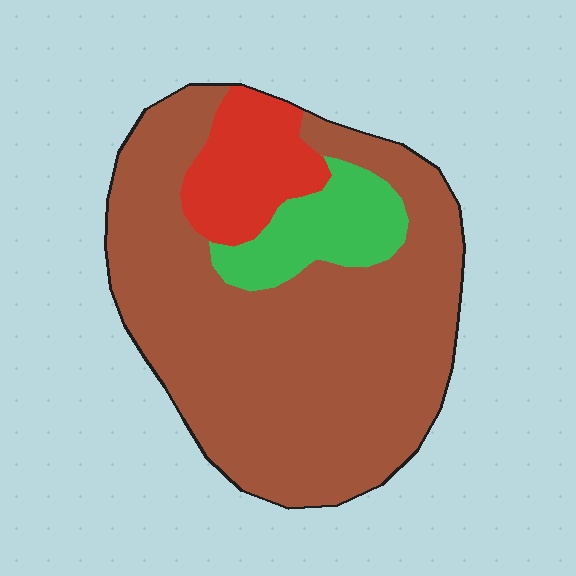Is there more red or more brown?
Brown.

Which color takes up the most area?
Brown, at roughly 75%.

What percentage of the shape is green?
Green takes up about one eighth (1/8) of the shape.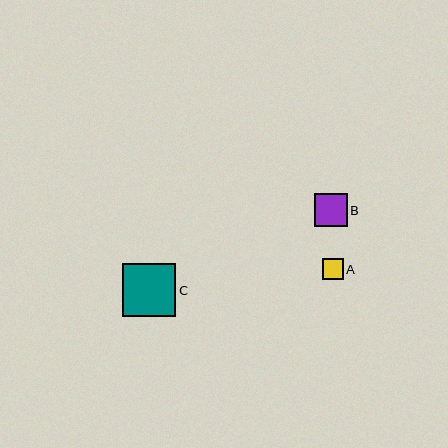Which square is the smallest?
Square A is the smallest with a size of approximately 21 pixels.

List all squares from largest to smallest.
From largest to smallest: C, B, A.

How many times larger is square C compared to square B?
Square C is approximately 1.6 times the size of square B.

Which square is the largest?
Square C is the largest with a size of approximately 53 pixels.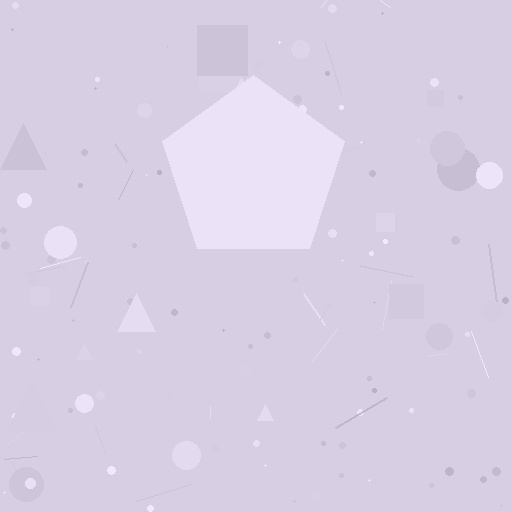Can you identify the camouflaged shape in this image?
The camouflaged shape is a pentagon.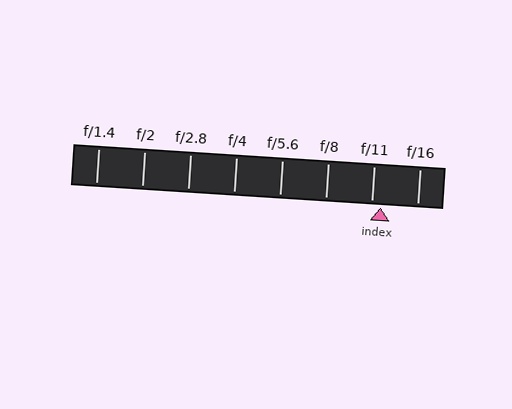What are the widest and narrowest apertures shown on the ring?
The widest aperture shown is f/1.4 and the narrowest is f/16.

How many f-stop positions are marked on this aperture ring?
There are 8 f-stop positions marked.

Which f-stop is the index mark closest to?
The index mark is closest to f/11.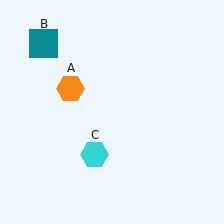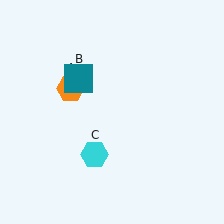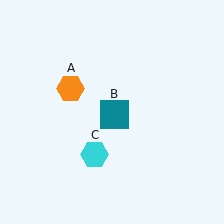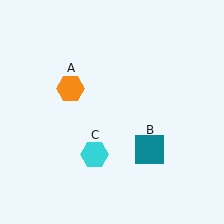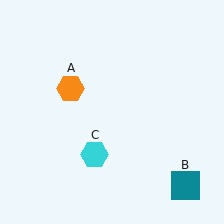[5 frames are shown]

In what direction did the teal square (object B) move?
The teal square (object B) moved down and to the right.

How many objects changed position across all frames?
1 object changed position: teal square (object B).